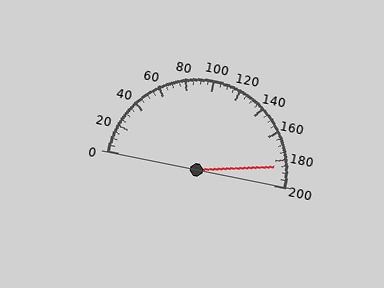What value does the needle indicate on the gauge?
The needle indicates approximately 185.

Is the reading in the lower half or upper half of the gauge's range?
The reading is in the upper half of the range (0 to 200).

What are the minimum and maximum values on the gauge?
The gauge ranges from 0 to 200.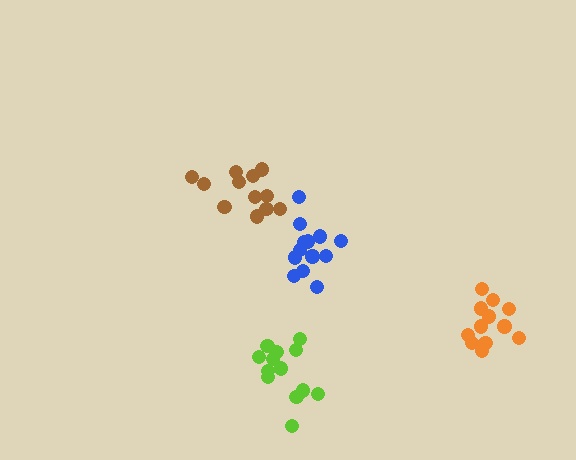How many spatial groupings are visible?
There are 4 spatial groupings.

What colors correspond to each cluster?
The clusters are colored: orange, blue, lime, brown.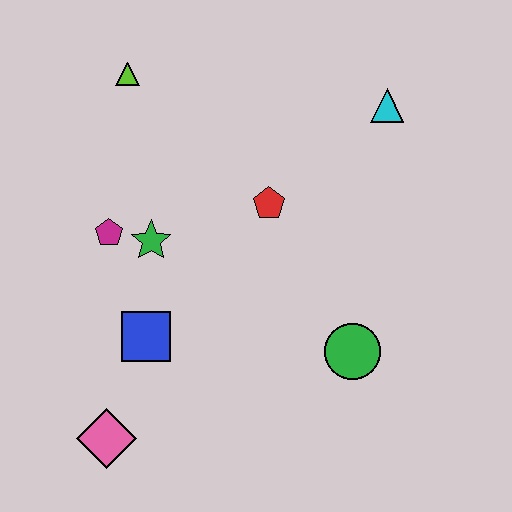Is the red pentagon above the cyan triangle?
No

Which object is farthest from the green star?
The cyan triangle is farthest from the green star.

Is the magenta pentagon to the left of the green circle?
Yes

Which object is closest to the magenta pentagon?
The green star is closest to the magenta pentagon.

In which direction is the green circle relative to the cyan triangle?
The green circle is below the cyan triangle.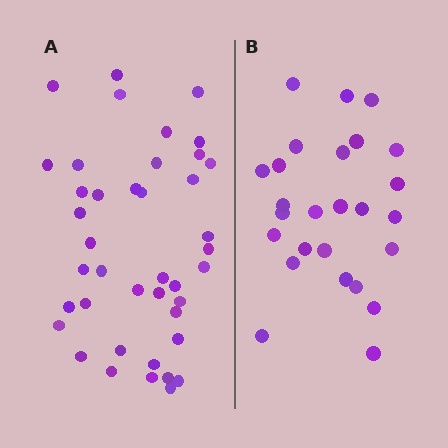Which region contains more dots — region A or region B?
Region A (the left region) has more dots.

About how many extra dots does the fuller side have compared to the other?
Region A has approximately 15 more dots than region B.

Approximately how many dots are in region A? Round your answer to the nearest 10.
About 40 dots. (The exact count is 41, which rounds to 40.)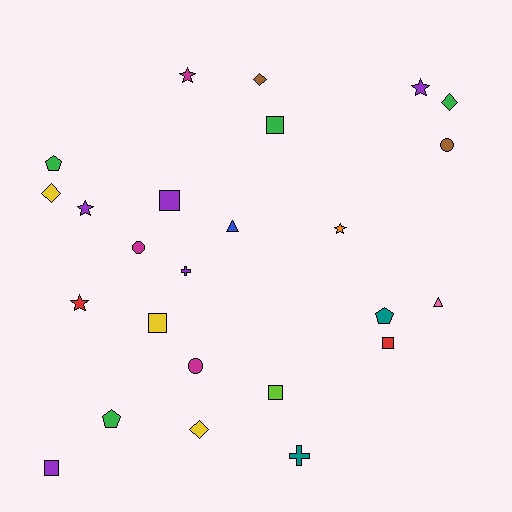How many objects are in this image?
There are 25 objects.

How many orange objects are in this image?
There is 1 orange object.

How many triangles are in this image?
There are 2 triangles.